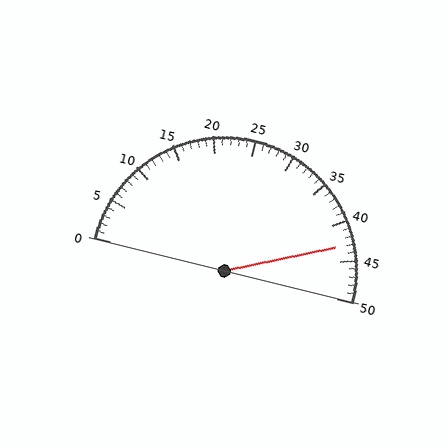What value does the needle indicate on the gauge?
The needle indicates approximately 43.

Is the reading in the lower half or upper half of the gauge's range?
The reading is in the upper half of the range (0 to 50).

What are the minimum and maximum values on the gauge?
The gauge ranges from 0 to 50.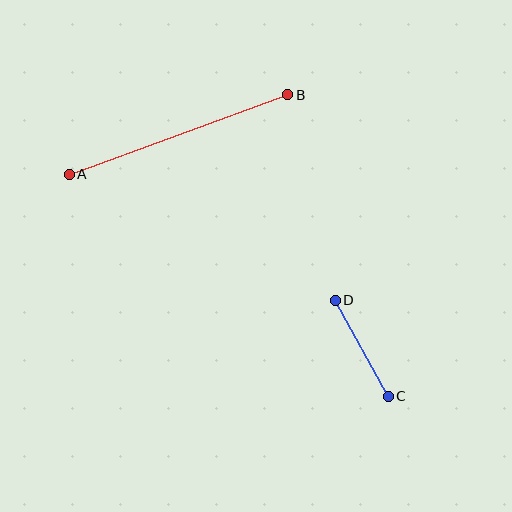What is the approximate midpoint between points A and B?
The midpoint is at approximately (179, 134) pixels.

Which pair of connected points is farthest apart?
Points A and B are farthest apart.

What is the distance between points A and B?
The distance is approximately 232 pixels.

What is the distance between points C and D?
The distance is approximately 110 pixels.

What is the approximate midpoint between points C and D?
The midpoint is at approximately (362, 348) pixels.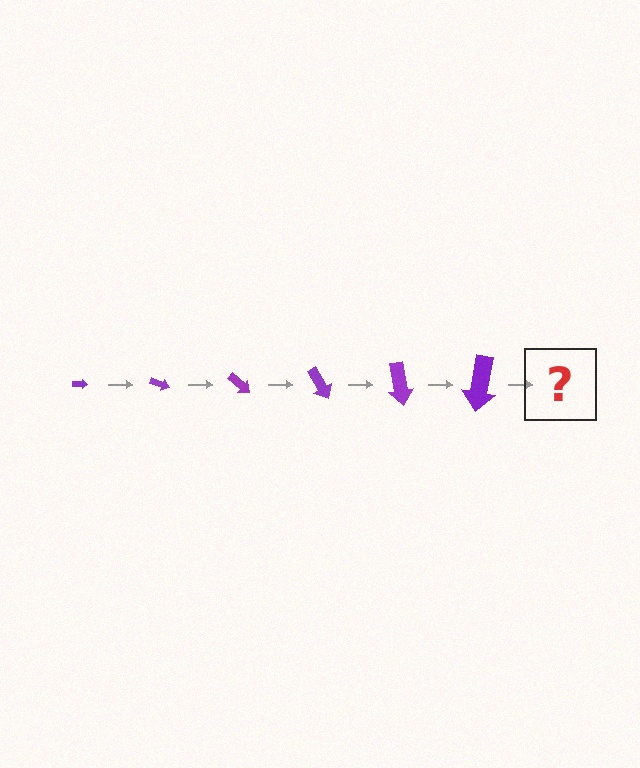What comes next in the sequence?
The next element should be an arrow, larger than the previous one and rotated 120 degrees from the start.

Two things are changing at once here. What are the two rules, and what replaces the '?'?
The two rules are that the arrow grows larger each step and it rotates 20 degrees each step. The '?' should be an arrow, larger than the previous one and rotated 120 degrees from the start.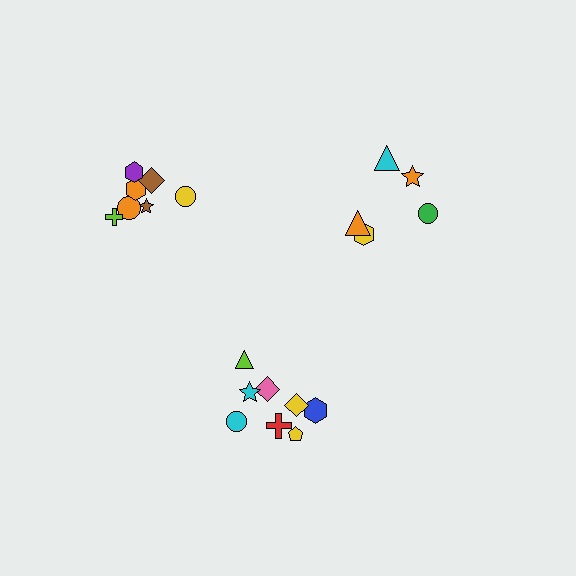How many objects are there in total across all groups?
There are 20 objects.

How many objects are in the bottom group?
There are 8 objects.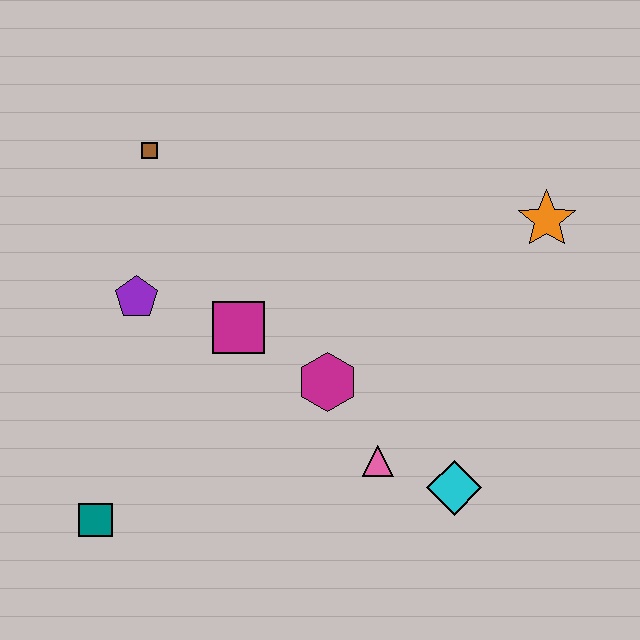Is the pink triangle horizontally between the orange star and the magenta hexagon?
Yes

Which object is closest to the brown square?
The purple pentagon is closest to the brown square.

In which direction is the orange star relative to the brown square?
The orange star is to the right of the brown square.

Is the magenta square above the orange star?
No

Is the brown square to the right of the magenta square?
No